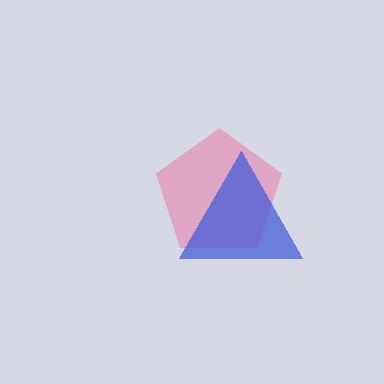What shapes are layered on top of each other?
The layered shapes are: a pink pentagon, a blue triangle.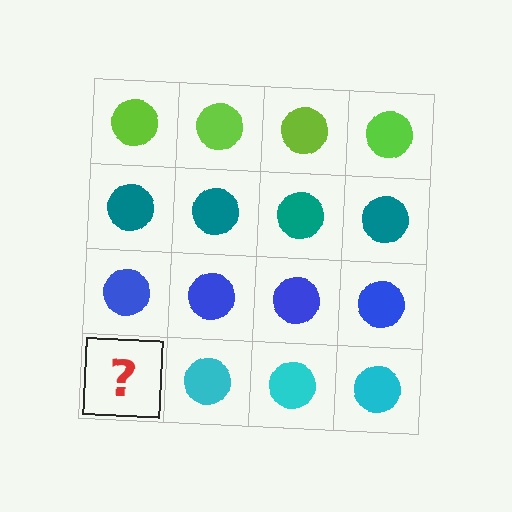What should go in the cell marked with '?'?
The missing cell should contain a cyan circle.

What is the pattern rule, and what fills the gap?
The rule is that each row has a consistent color. The gap should be filled with a cyan circle.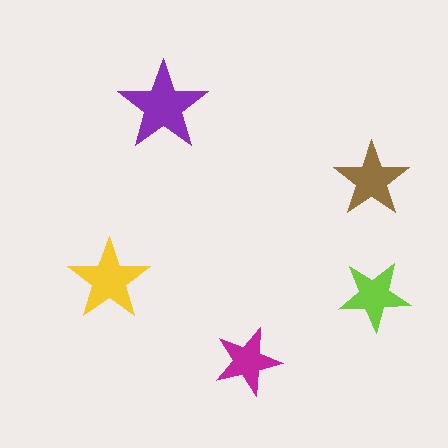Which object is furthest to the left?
The yellow star is leftmost.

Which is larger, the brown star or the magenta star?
The brown one.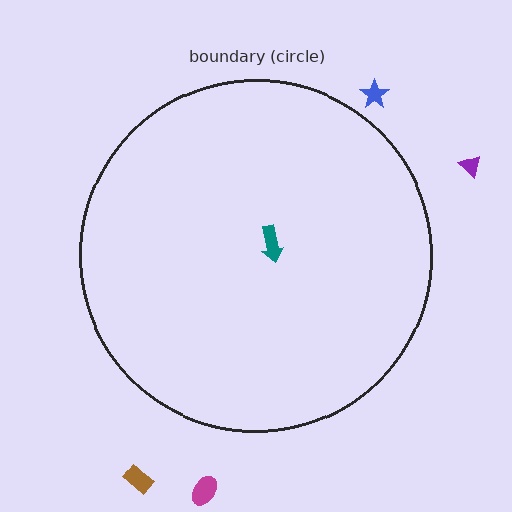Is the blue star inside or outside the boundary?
Outside.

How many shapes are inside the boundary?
1 inside, 4 outside.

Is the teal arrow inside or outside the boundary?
Inside.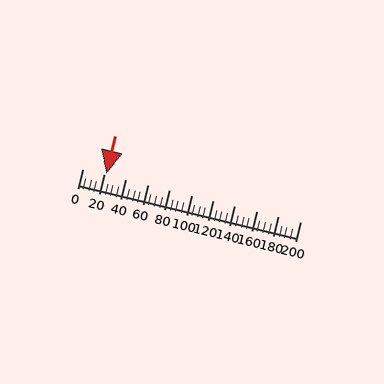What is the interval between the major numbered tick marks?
The major tick marks are spaced 20 units apart.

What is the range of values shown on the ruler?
The ruler shows values from 0 to 200.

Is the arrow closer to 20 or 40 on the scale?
The arrow is closer to 20.